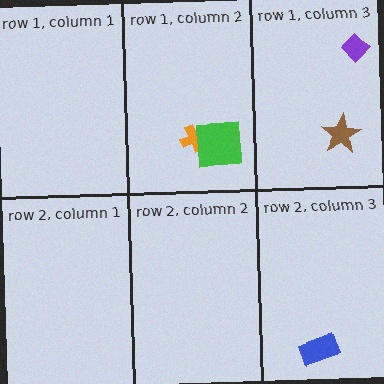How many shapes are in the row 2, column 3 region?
1.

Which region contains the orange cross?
The row 1, column 2 region.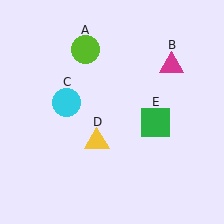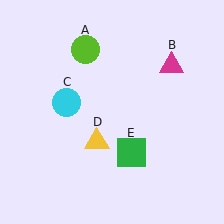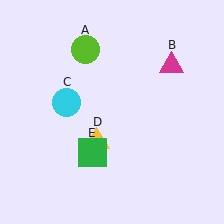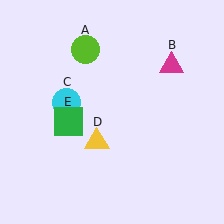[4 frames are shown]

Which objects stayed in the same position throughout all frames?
Lime circle (object A) and magenta triangle (object B) and cyan circle (object C) and yellow triangle (object D) remained stationary.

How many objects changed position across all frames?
1 object changed position: green square (object E).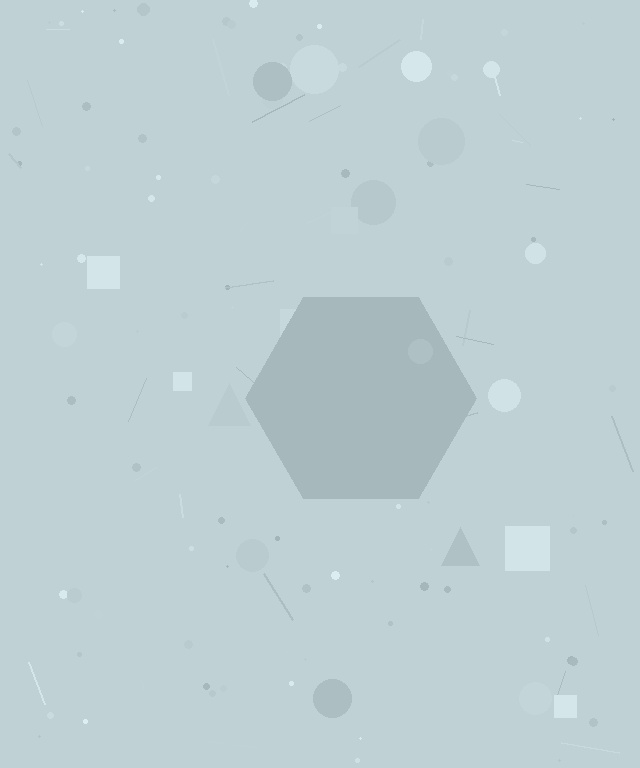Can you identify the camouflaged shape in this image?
The camouflaged shape is a hexagon.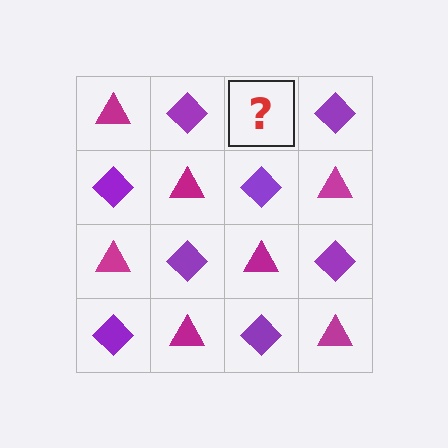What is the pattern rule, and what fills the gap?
The rule is that it alternates magenta triangle and purple diamond in a checkerboard pattern. The gap should be filled with a magenta triangle.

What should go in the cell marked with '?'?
The missing cell should contain a magenta triangle.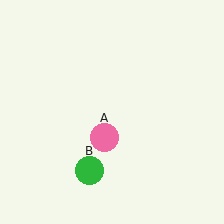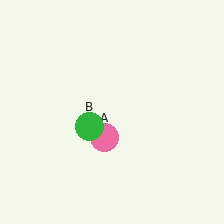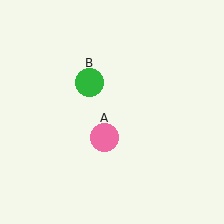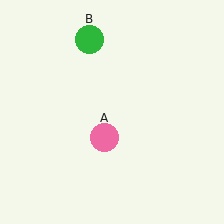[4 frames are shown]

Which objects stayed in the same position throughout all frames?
Pink circle (object A) remained stationary.